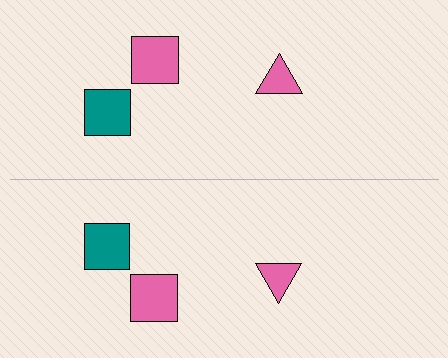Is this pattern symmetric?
Yes, this pattern has bilateral (reflection) symmetry.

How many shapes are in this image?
There are 6 shapes in this image.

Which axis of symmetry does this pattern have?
The pattern has a horizontal axis of symmetry running through the center of the image.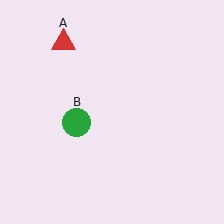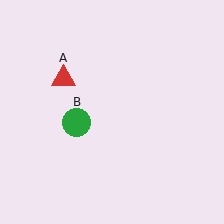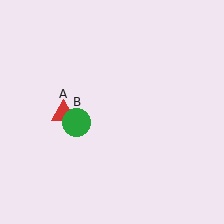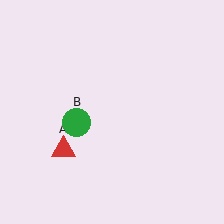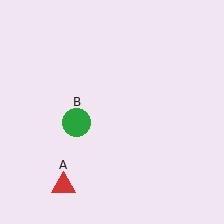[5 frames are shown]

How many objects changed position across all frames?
1 object changed position: red triangle (object A).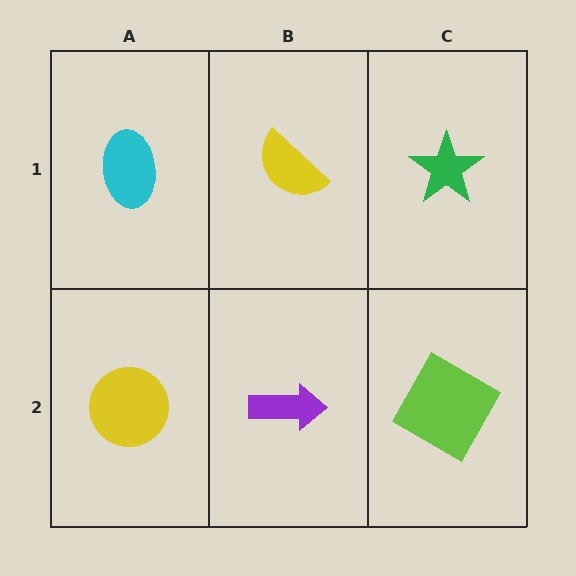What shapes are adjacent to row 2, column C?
A green star (row 1, column C), a purple arrow (row 2, column B).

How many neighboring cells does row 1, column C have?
2.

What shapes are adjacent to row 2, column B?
A yellow semicircle (row 1, column B), a yellow circle (row 2, column A), a lime square (row 2, column C).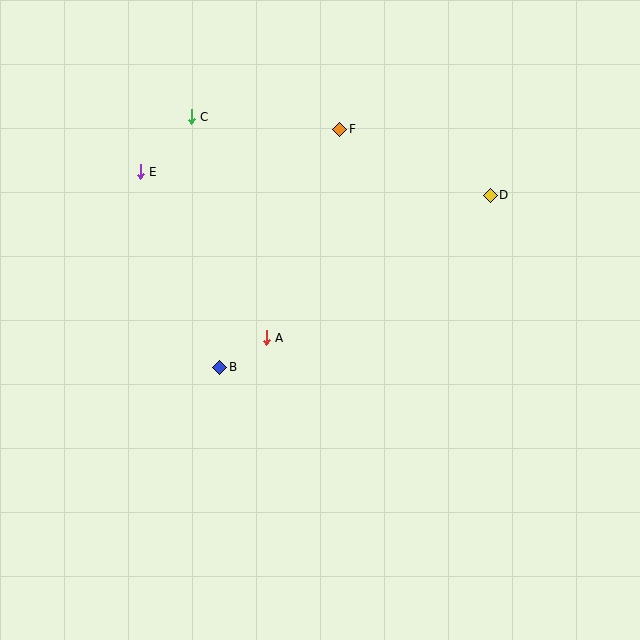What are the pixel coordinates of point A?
Point A is at (266, 338).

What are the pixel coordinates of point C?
Point C is at (191, 117).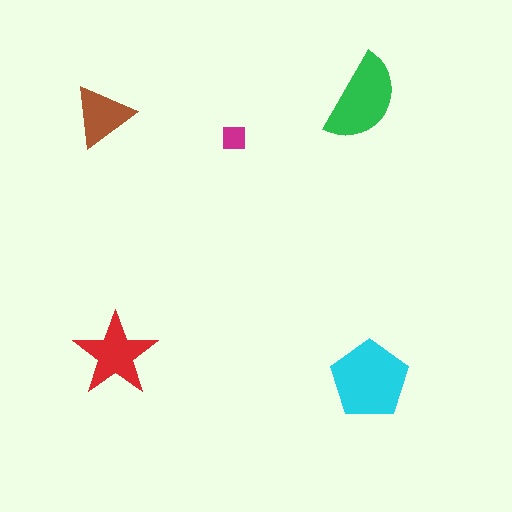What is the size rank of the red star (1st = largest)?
3rd.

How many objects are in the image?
There are 5 objects in the image.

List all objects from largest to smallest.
The cyan pentagon, the green semicircle, the red star, the brown triangle, the magenta square.